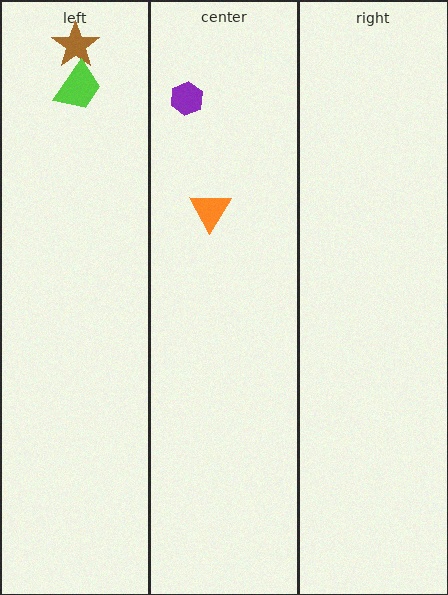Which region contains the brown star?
The left region.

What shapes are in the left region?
The brown star, the lime trapezoid.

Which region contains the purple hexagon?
The center region.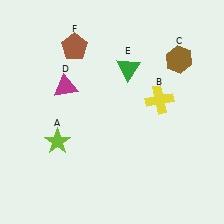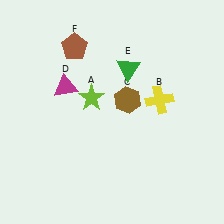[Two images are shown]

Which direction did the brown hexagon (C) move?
The brown hexagon (C) moved left.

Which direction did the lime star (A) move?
The lime star (A) moved up.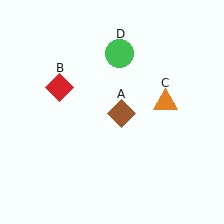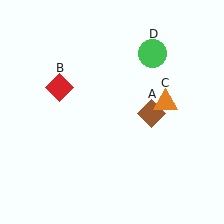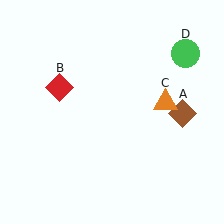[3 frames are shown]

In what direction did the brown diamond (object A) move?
The brown diamond (object A) moved right.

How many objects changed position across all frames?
2 objects changed position: brown diamond (object A), green circle (object D).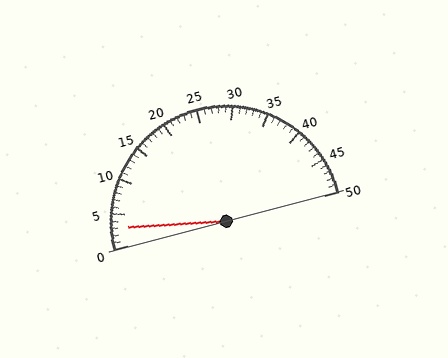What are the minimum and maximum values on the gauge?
The gauge ranges from 0 to 50.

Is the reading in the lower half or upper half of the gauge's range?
The reading is in the lower half of the range (0 to 50).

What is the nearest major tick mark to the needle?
The nearest major tick mark is 5.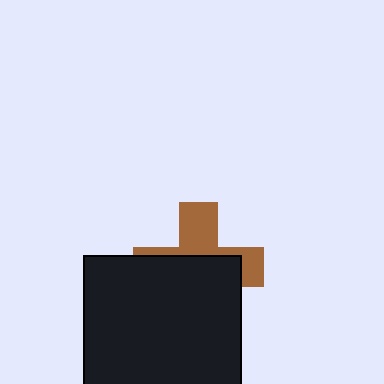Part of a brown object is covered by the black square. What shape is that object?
It is a cross.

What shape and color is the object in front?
The object in front is a black square.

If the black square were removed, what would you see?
You would see the complete brown cross.